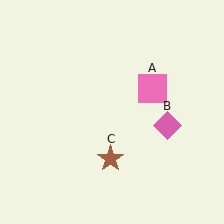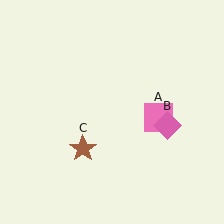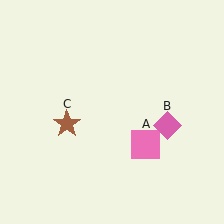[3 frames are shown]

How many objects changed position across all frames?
2 objects changed position: pink square (object A), brown star (object C).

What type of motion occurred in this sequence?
The pink square (object A), brown star (object C) rotated clockwise around the center of the scene.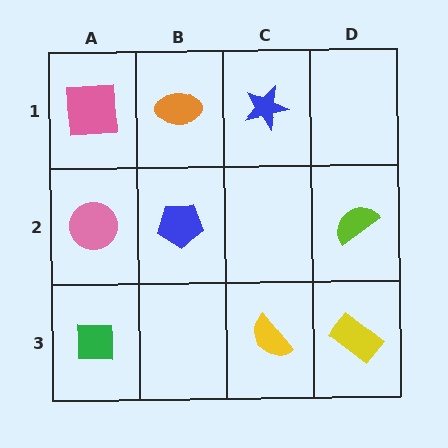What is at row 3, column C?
A yellow semicircle.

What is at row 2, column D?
A lime semicircle.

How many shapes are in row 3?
3 shapes.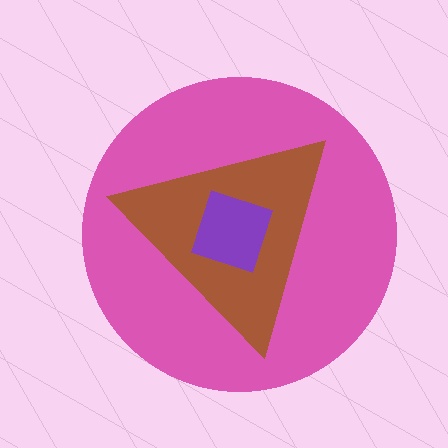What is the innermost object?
The purple square.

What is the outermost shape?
The pink circle.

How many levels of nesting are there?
3.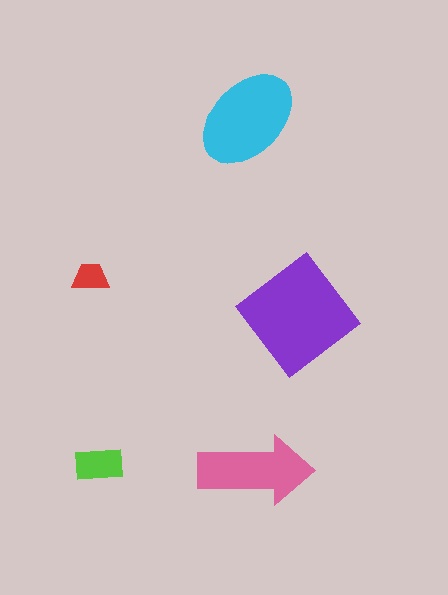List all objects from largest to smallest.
The purple diamond, the cyan ellipse, the pink arrow, the lime rectangle, the red trapezoid.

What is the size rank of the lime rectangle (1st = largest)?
4th.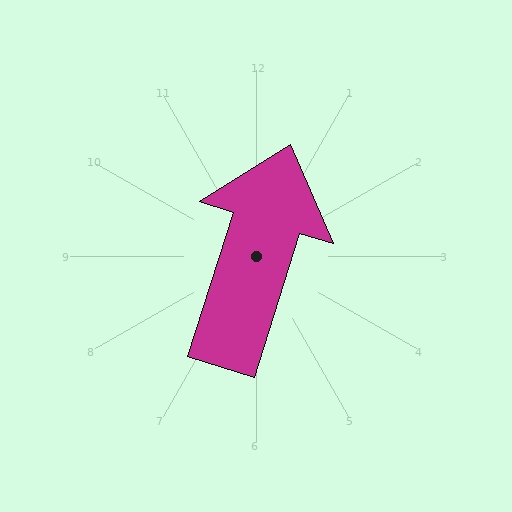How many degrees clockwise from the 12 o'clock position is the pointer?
Approximately 17 degrees.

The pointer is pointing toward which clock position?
Roughly 1 o'clock.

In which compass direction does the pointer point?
North.